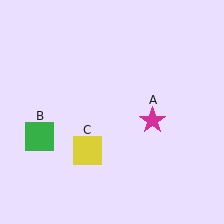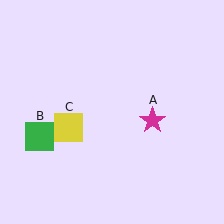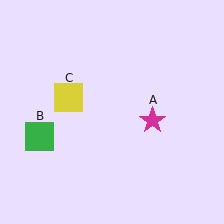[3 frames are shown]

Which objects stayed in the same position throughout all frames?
Magenta star (object A) and green square (object B) remained stationary.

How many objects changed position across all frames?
1 object changed position: yellow square (object C).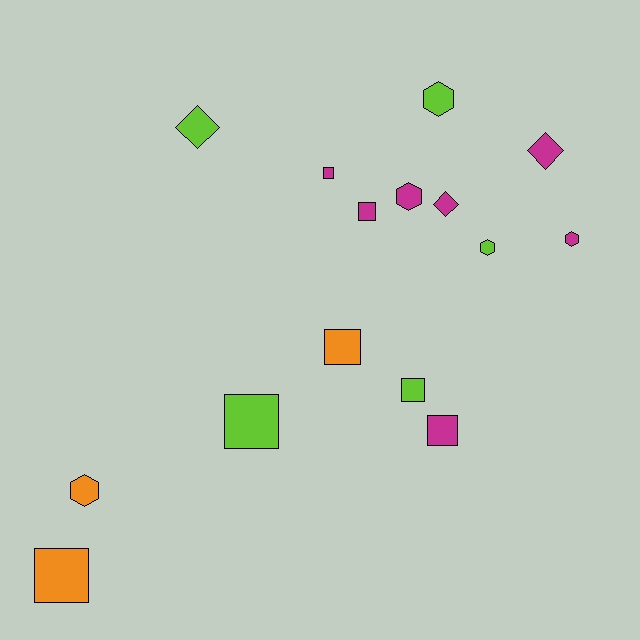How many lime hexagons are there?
There are 2 lime hexagons.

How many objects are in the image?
There are 15 objects.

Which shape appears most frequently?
Square, with 7 objects.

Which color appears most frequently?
Magenta, with 7 objects.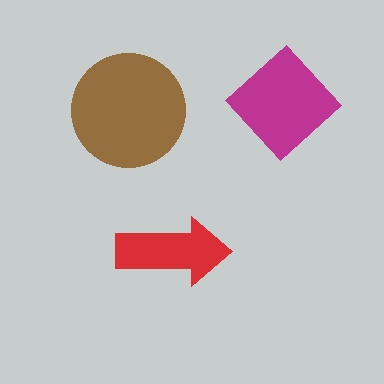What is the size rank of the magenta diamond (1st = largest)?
2nd.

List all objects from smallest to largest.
The red arrow, the magenta diamond, the brown circle.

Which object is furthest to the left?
The brown circle is leftmost.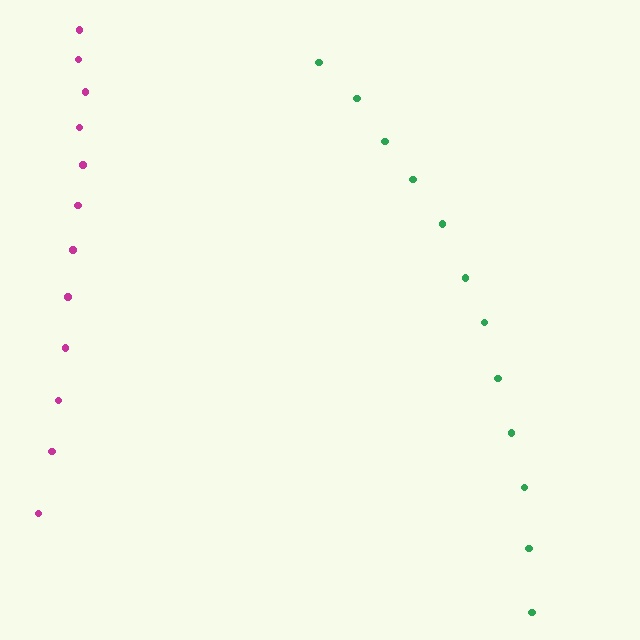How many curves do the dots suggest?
There are 2 distinct paths.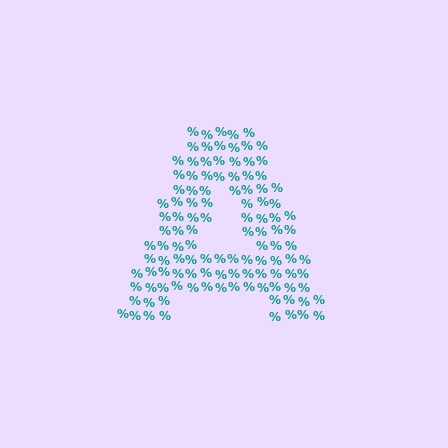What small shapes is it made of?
It is made of small percent signs.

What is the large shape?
The large shape is the letter A.